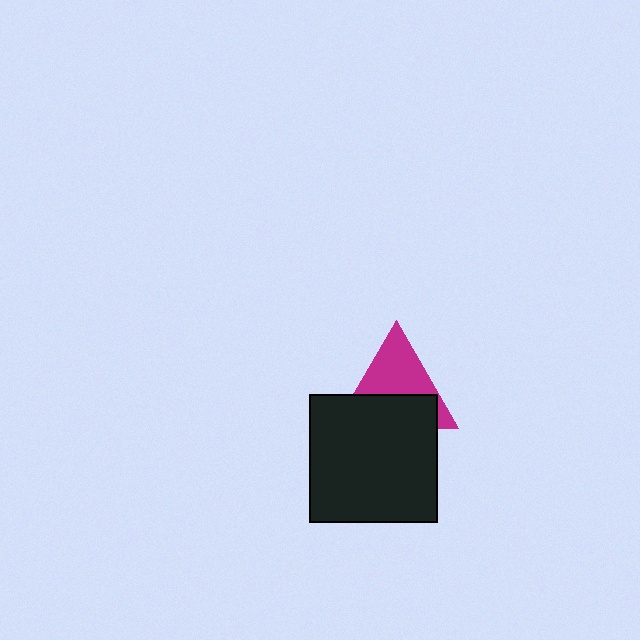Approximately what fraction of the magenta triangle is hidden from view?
Roughly 49% of the magenta triangle is hidden behind the black square.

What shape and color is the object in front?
The object in front is a black square.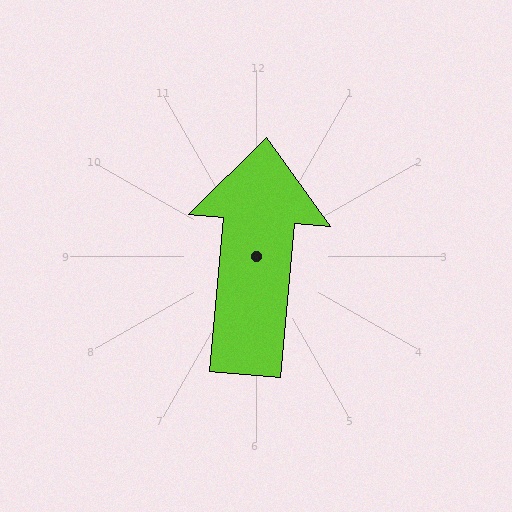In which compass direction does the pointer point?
North.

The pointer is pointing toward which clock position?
Roughly 12 o'clock.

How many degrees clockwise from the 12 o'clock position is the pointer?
Approximately 5 degrees.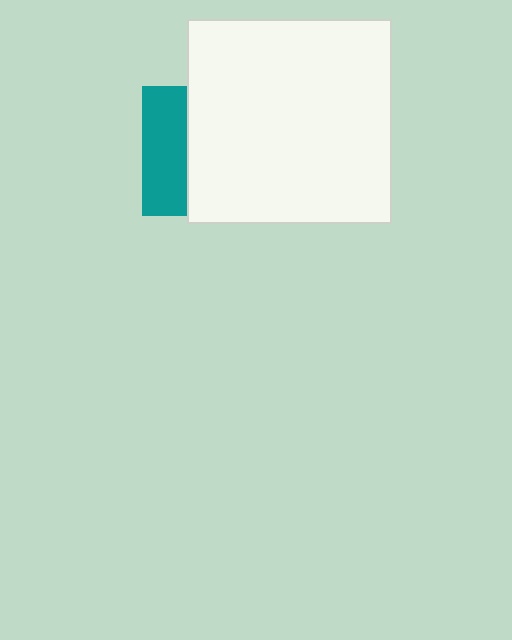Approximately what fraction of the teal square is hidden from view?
Roughly 65% of the teal square is hidden behind the white square.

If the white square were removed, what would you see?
You would see the complete teal square.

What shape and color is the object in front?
The object in front is a white square.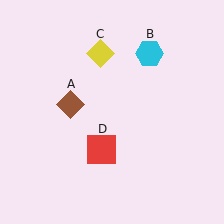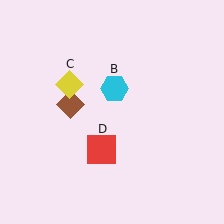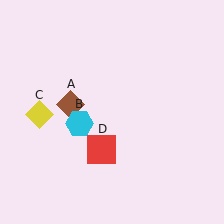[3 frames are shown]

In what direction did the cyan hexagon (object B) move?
The cyan hexagon (object B) moved down and to the left.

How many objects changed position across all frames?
2 objects changed position: cyan hexagon (object B), yellow diamond (object C).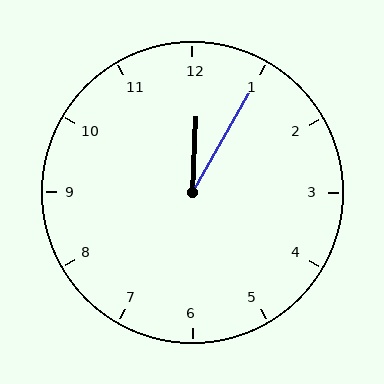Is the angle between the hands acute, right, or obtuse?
It is acute.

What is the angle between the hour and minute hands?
Approximately 28 degrees.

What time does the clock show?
12:05.